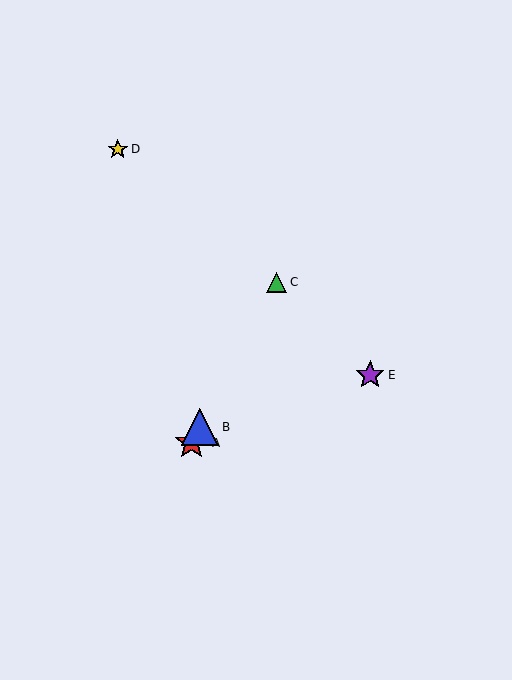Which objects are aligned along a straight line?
Objects A, B, C are aligned along a straight line.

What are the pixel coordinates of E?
Object E is at (370, 375).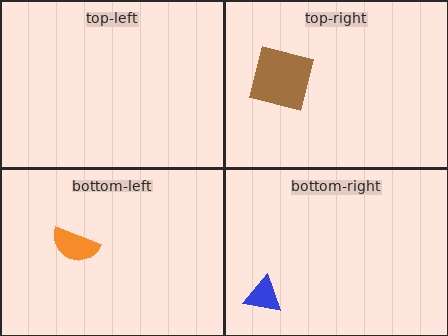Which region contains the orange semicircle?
The bottom-left region.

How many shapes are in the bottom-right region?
1.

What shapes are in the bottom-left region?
The orange semicircle.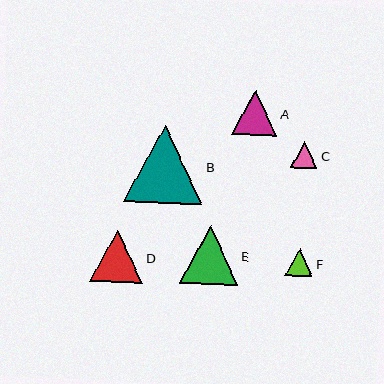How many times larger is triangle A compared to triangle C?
Triangle A is approximately 1.7 times the size of triangle C.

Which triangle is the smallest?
Triangle C is the smallest with a size of approximately 27 pixels.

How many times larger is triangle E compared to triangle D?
Triangle E is approximately 1.1 times the size of triangle D.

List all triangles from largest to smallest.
From largest to smallest: B, E, D, A, F, C.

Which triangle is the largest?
Triangle B is the largest with a size of approximately 78 pixels.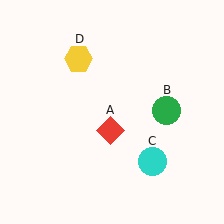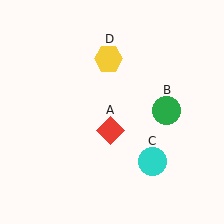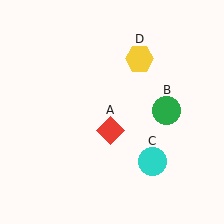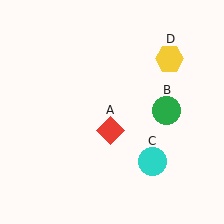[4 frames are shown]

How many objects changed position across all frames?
1 object changed position: yellow hexagon (object D).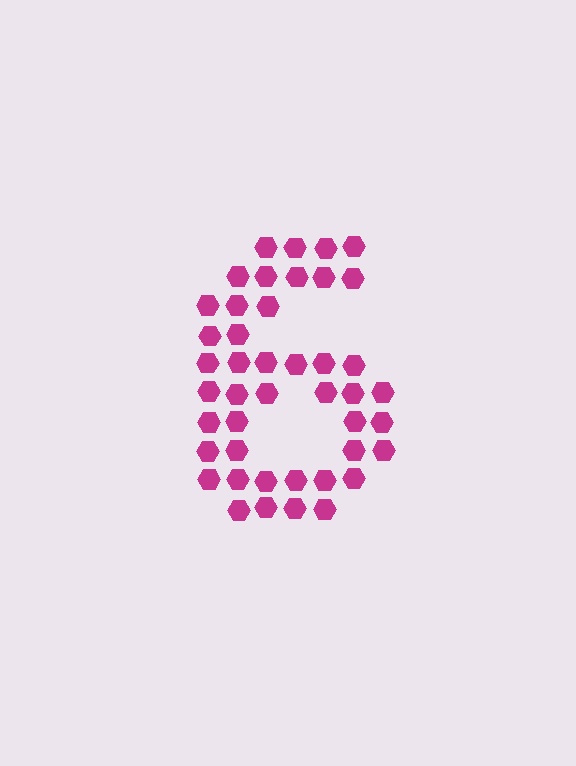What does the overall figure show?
The overall figure shows the digit 6.